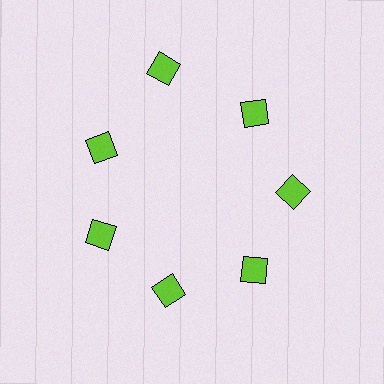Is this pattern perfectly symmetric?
No. The 7 lime squares are arranged in a ring, but one element near the 12 o'clock position is pushed outward from the center, breaking the 7-fold rotational symmetry.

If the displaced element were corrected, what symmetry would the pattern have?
It would have 7-fold rotational symmetry — the pattern would map onto itself every 51 degrees.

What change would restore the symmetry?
The symmetry would be restored by moving it inward, back onto the ring so that all 7 squares sit at equal angles and equal distance from the center.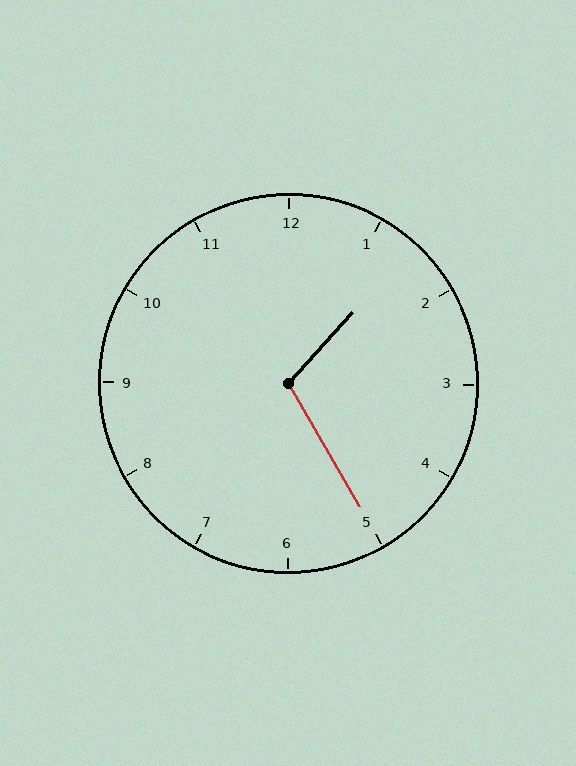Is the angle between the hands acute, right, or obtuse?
It is obtuse.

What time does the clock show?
1:25.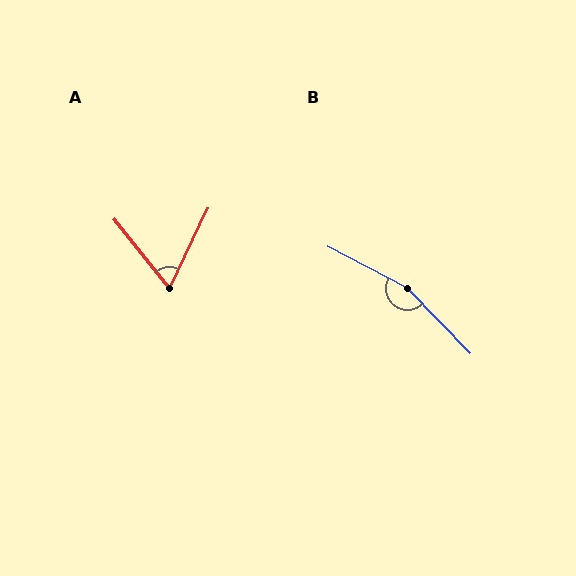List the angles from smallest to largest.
A (64°), B (161°).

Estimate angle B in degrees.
Approximately 161 degrees.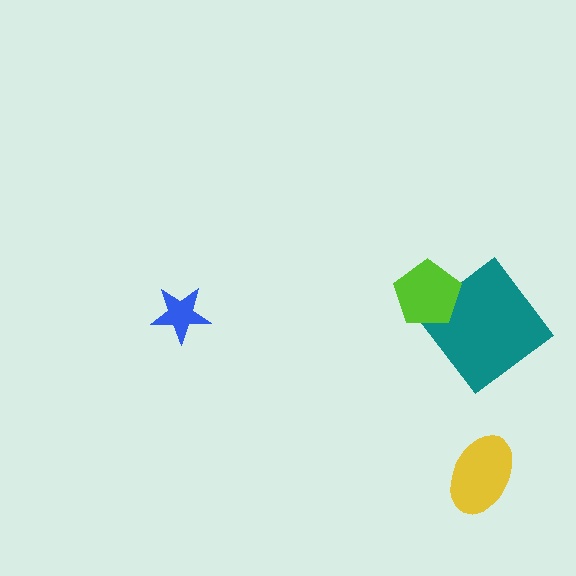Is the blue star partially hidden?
No, no other shape covers it.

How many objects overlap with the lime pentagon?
1 object overlaps with the lime pentagon.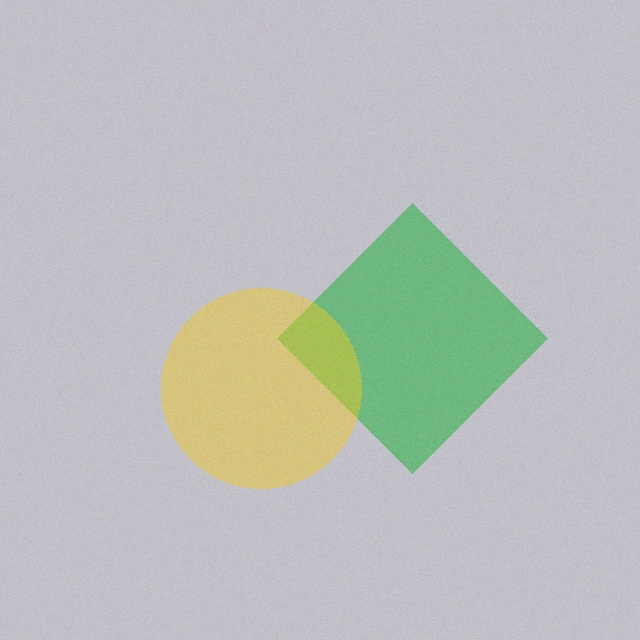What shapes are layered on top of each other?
The layered shapes are: a green diamond, a yellow circle.